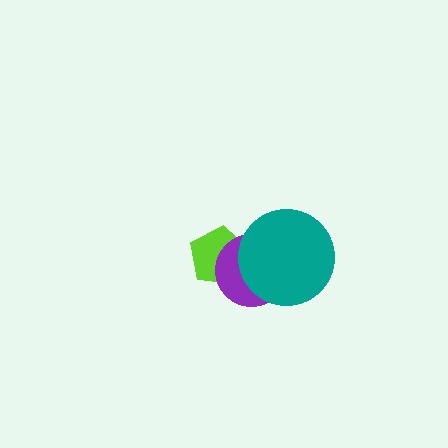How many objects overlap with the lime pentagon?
2 objects overlap with the lime pentagon.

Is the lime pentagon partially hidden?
Yes, it is partially covered by another shape.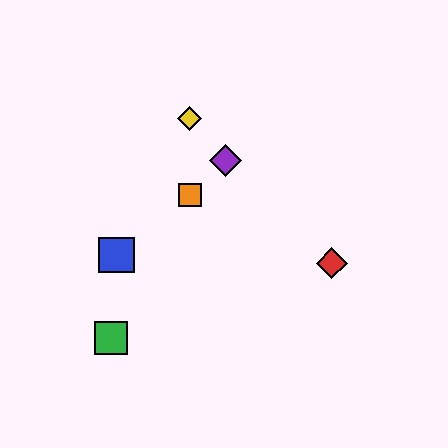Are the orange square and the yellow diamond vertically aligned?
Yes, both are at x≈190.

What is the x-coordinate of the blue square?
The blue square is at x≈116.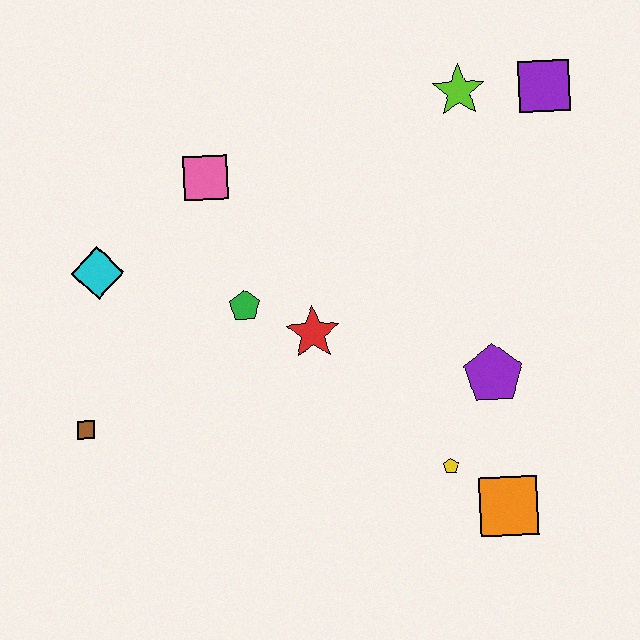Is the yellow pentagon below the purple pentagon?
Yes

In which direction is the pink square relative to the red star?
The pink square is above the red star.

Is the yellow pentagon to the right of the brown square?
Yes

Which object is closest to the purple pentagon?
The yellow pentagon is closest to the purple pentagon.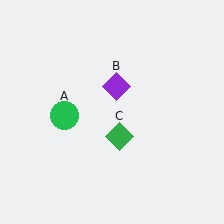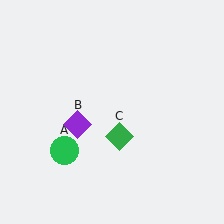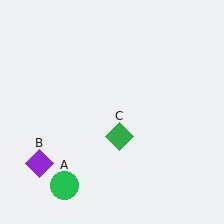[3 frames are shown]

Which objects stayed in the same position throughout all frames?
Green diamond (object C) remained stationary.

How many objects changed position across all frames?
2 objects changed position: green circle (object A), purple diamond (object B).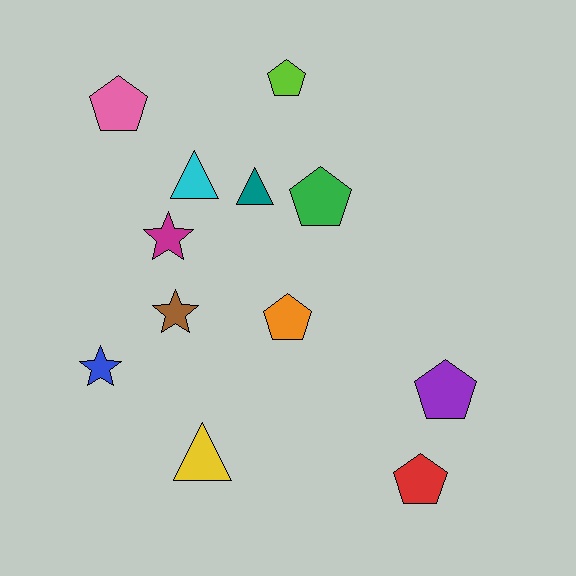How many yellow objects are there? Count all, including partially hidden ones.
There is 1 yellow object.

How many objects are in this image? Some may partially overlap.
There are 12 objects.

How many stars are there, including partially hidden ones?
There are 3 stars.